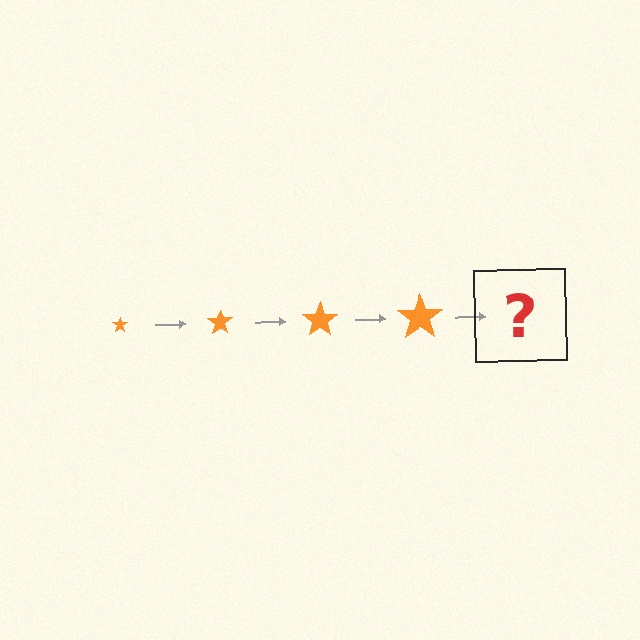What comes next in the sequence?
The next element should be an orange star, larger than the previous one.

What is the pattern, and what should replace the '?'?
The pattern is that the star gets progressively larger each step. The '?' should be an orange star, larger than the previous one.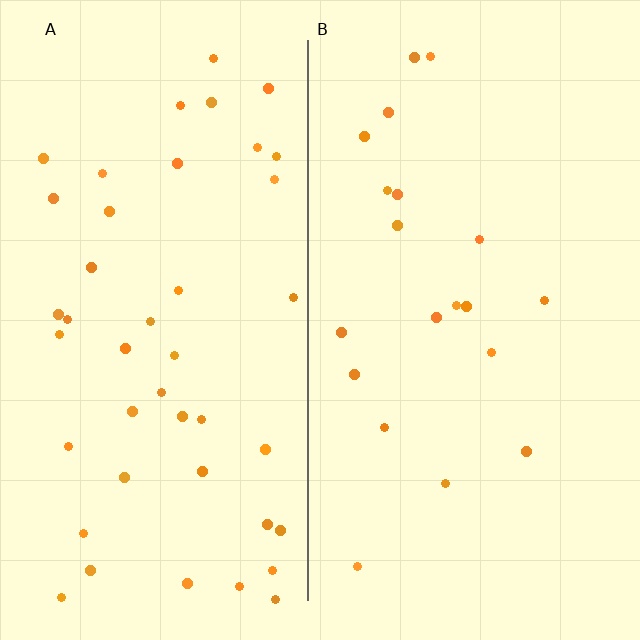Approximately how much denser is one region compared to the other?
Approximately 2.2× — region A over region B.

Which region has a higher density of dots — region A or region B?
A (the left).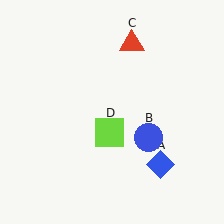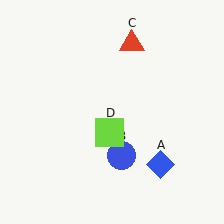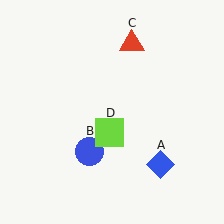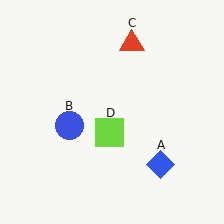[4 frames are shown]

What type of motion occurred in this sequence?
The blue circle (object B) rotated clockwise around the center of the scene.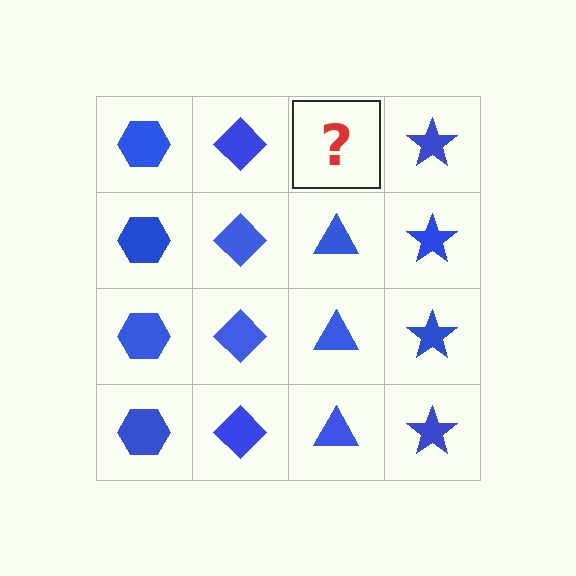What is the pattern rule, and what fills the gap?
The rule is that each column has a consistent shape. The gap should be filled with a blue triangle.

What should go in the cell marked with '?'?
The missing cell should contain a blue triangle.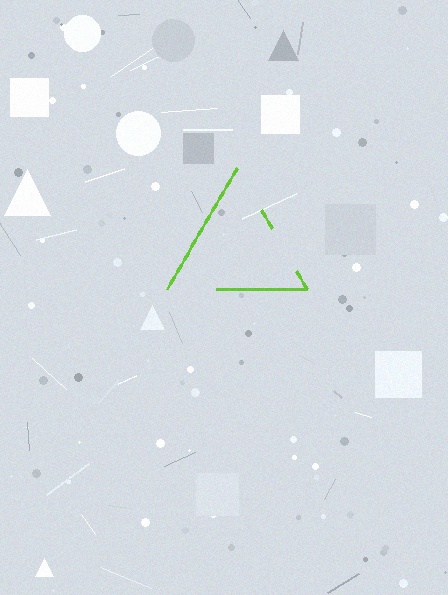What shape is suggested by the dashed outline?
The dashed outline suggests a triangle.